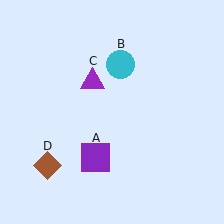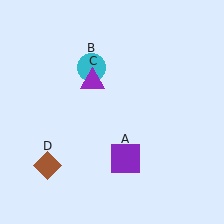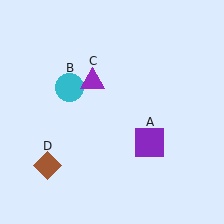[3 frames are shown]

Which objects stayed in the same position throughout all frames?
Purple triangle (object C) and brown diamond (object D) remained stationary.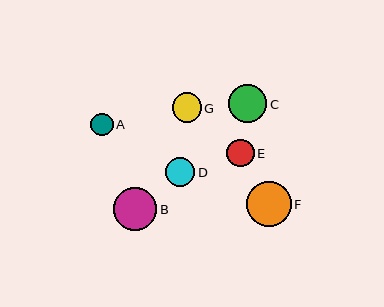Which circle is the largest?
Circle F is the largest with a size of approximately 45 pixels.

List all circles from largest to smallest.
From largest to smallest: F, B, C, G, D, E, A.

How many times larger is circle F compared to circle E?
Circle F is approximately 1.6 times the size of circle E.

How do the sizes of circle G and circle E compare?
Circle G and circle E are approximately the same size.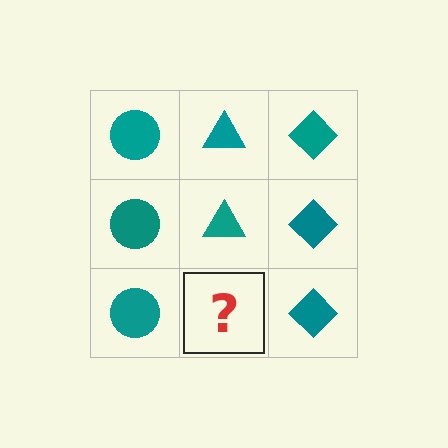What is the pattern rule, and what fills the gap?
The rule is that each column has a consistent shape. The gap should be filled with a teal triangle.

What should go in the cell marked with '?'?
The missing cell should contain a teal triangle.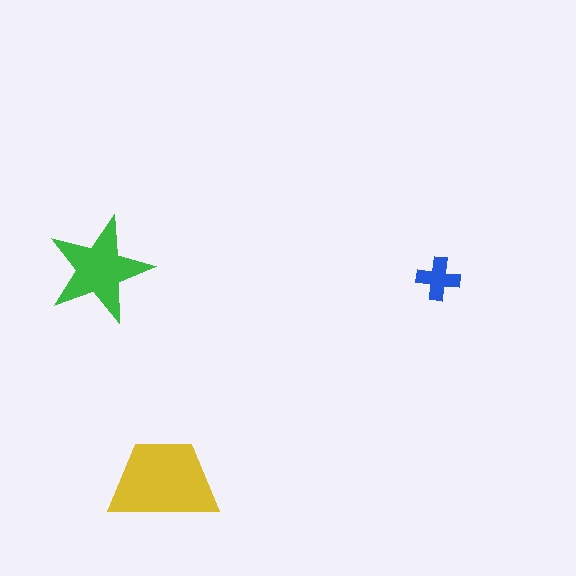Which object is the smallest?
The blue cross.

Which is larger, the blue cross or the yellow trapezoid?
The yellow trapezoid.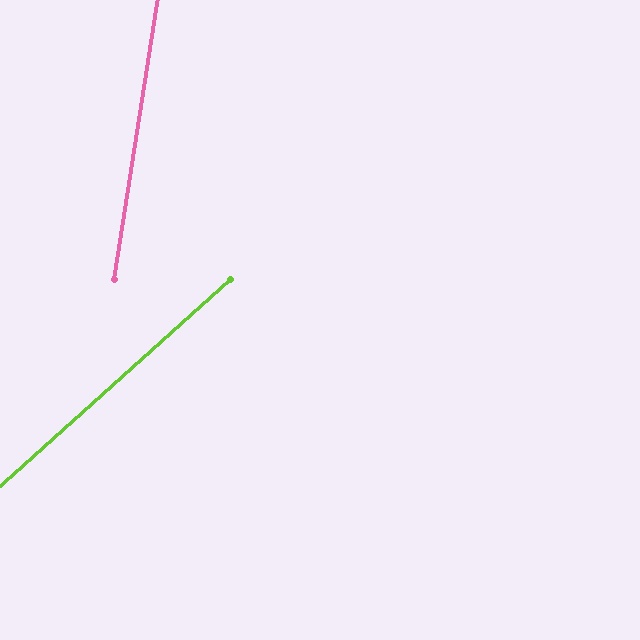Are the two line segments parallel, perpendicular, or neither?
Neither parallel nor perpendicular — they differ by about 39°.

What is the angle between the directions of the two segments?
Approximately 39 degrees.